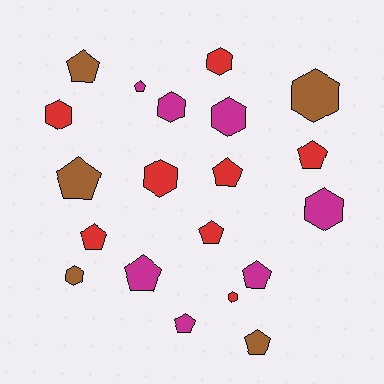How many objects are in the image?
There are 20 objects.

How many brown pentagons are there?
There are 3 brown pentagons.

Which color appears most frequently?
Red, with 8 objects.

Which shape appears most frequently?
Pentagon, with 11 objects.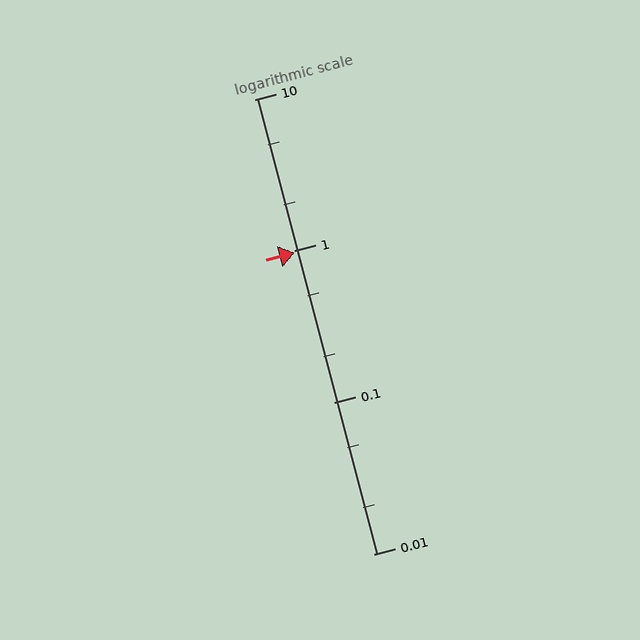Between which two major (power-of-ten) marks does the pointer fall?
The pointer is between 0.1 and 1.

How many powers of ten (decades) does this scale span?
The scale spans 3 decades, from 0.01 to 10.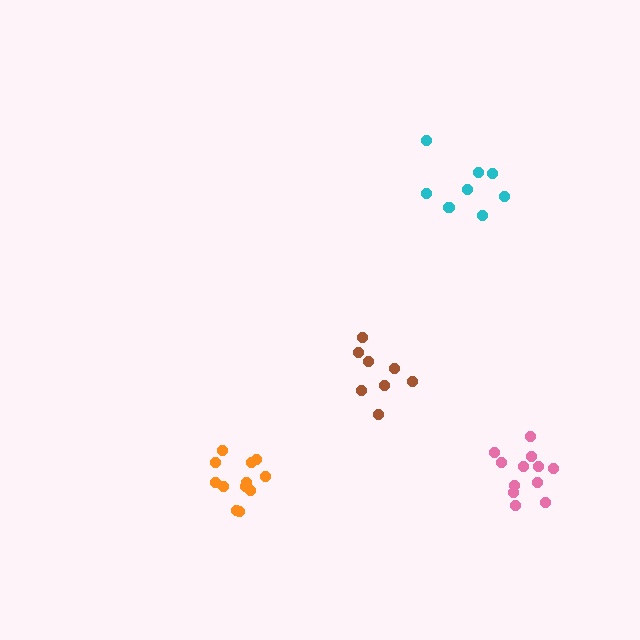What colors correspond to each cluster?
The clusters are colored: cyan, orange, pink, brown.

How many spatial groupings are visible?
There are 4 spatial groupings.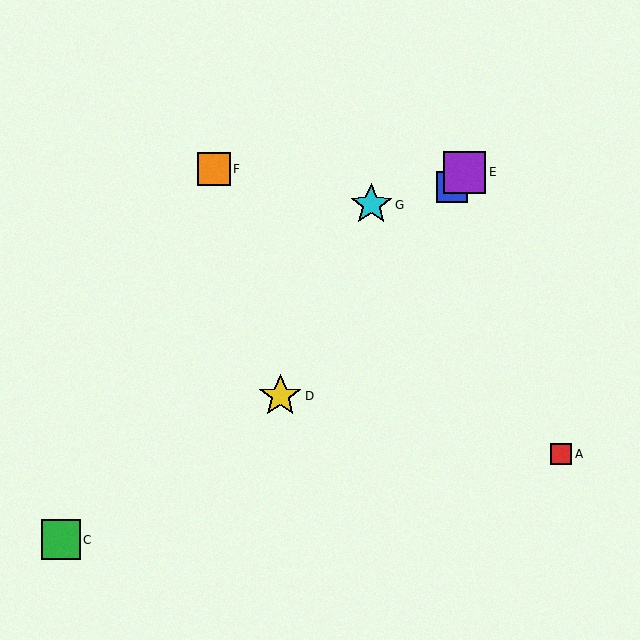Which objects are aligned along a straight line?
Objects B, D, E are aligned along a straight line.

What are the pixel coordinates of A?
Object A is at (561, 454).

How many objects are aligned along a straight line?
3 objects (B, D, E) are aligned along a straight line.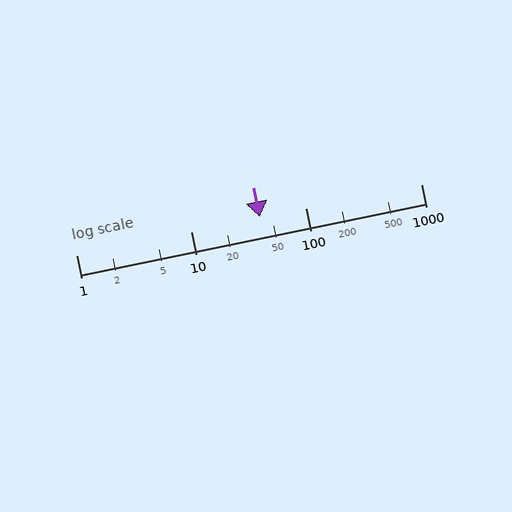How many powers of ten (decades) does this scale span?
The scale spans 3 decades, from 1 to 1000.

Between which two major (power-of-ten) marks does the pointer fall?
The pointer is between 10 and 100.